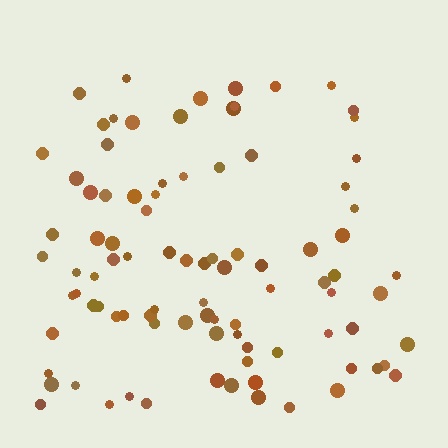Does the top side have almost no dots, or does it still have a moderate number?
Still a moderate number, just noticeably fewer than the bottom.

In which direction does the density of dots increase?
From top to bottom, with the bottom side densest.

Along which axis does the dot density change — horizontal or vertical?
Vertical.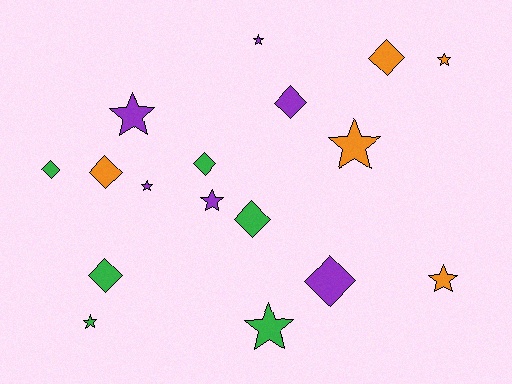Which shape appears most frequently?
Star, with 9 objects.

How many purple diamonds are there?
There are 2 purple diamonds.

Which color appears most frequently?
Green, with 6 objects.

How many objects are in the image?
There are 17 objects.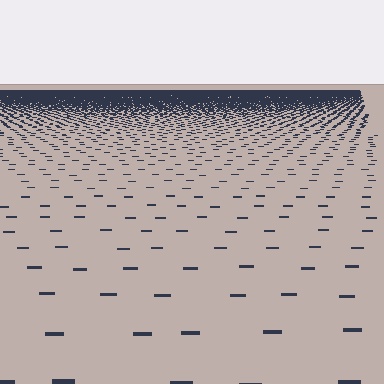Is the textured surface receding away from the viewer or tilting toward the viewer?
The surface is receding away from the viewer. Texture elements get smaller and denser toward the top.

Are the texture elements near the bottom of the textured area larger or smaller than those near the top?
Larger. Near the bottom, elements are closer to the viewer and appear at a bigger on-screen size.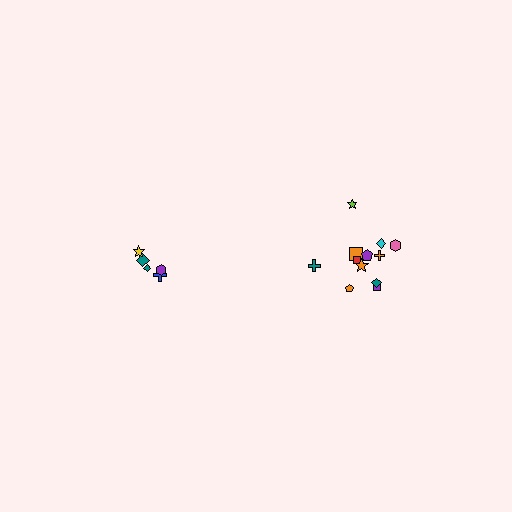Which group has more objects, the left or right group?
The right group.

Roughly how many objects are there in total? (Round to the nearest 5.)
Roughly 15 objects in total.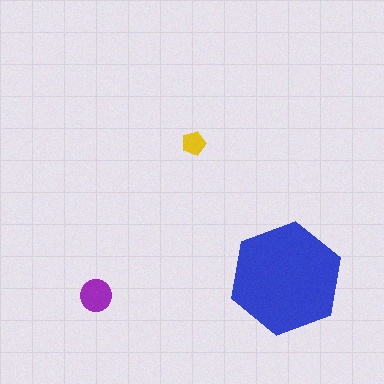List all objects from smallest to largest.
The yellow pentagon, the purple circle, the blue hexagon.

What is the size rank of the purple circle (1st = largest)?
2nd.